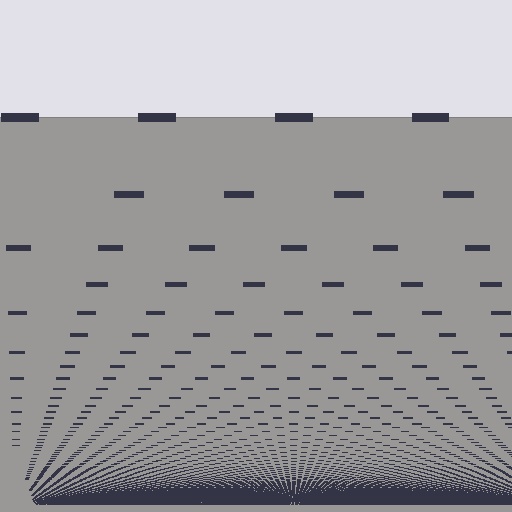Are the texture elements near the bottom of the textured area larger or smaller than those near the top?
Smaller. The gradient is inverted — elements near the bottom are smaller and denser.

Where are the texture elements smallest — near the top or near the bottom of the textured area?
Near the bottom.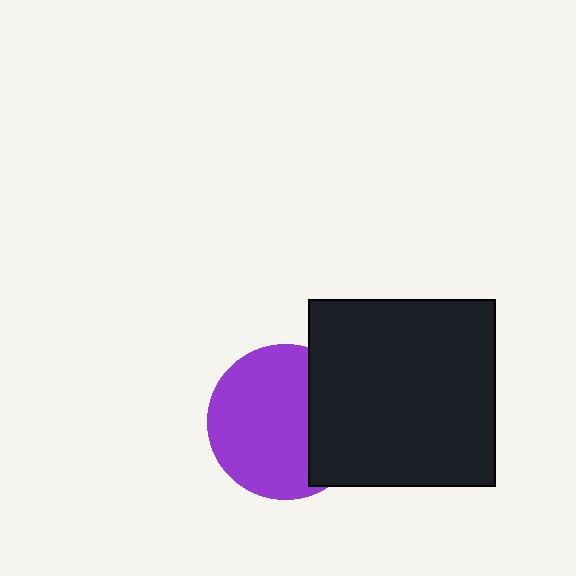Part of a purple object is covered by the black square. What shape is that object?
It is a circle.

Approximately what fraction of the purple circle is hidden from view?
Roughly 32% of the purple circle is hidden behind the black square.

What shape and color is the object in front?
The object in front is a black square.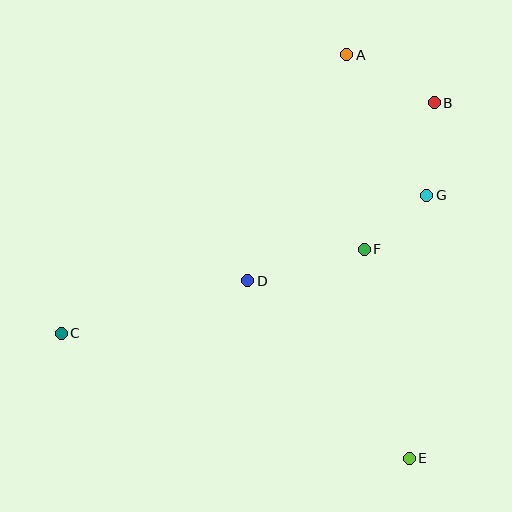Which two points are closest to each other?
Points F and G are closest to each other.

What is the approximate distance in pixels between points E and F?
The distance between E and F is approximately 214 pixels.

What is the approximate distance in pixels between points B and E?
The distance between B and E is approximately 356 pixels.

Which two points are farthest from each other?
Points B and C are farthest from each other.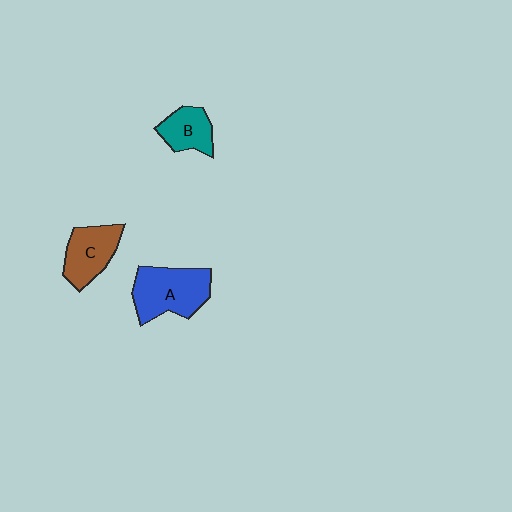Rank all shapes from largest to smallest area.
From largest to smallest: A (blue), C (brown), B (teal).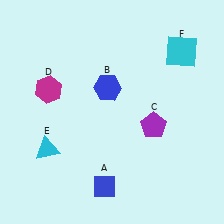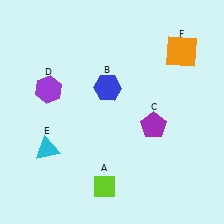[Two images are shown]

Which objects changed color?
A changed from blue to lime. D changed from magenta to purple. F changed from cyan to orange.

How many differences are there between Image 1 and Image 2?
There are 3 differences between the two images.